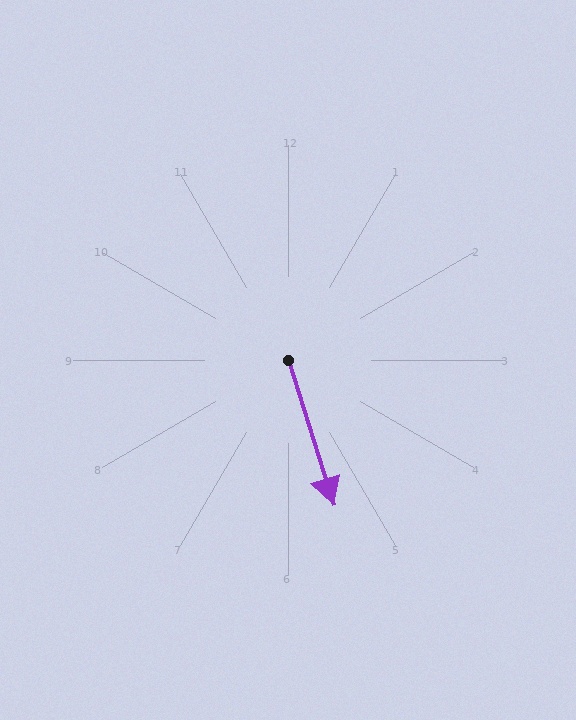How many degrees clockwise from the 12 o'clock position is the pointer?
Approximately 163 degrees.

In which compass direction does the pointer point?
South.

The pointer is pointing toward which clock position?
Roughly 5 o'clock.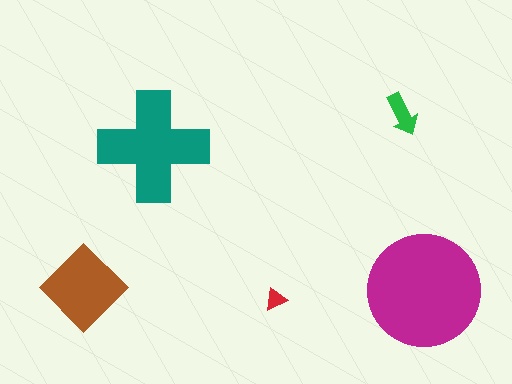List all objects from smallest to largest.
The red triangle, the green arrow, the brown diamond, the teal cross, the magenta circle.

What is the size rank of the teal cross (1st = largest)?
2nd.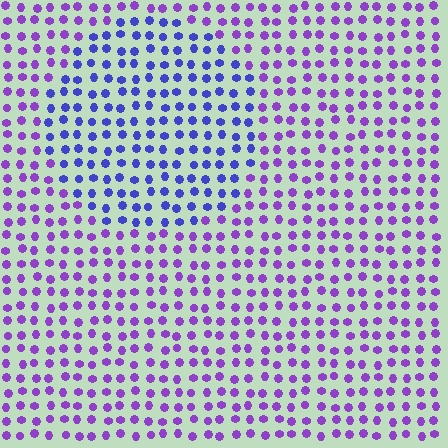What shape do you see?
I see a circle.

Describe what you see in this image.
The image is filled with small purple elements in a uniform arrangement. A circle-shaped region is visible where the elements are tinted to a slightly different hue, forming a subtle color boundary.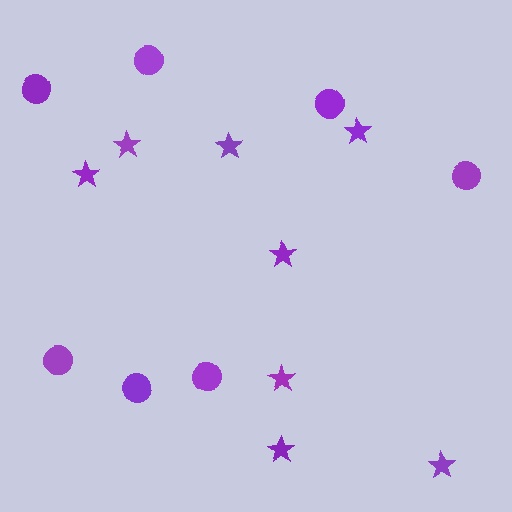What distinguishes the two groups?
There are 2 groups: one group of circles (7) and one group of stars (8).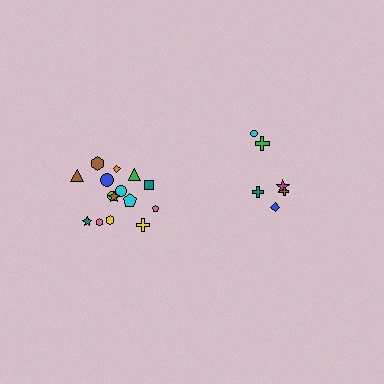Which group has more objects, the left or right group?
The left group.